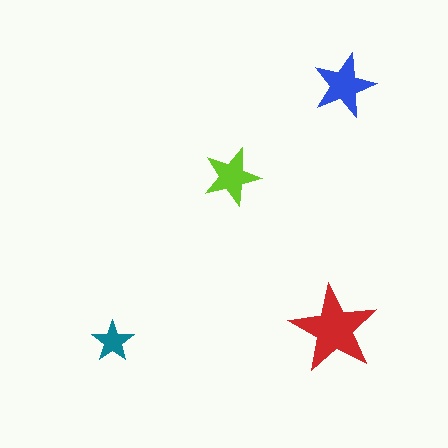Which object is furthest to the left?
The teal star is leftmost.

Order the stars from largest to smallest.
the red one, the blue one, the lime one, the teal one.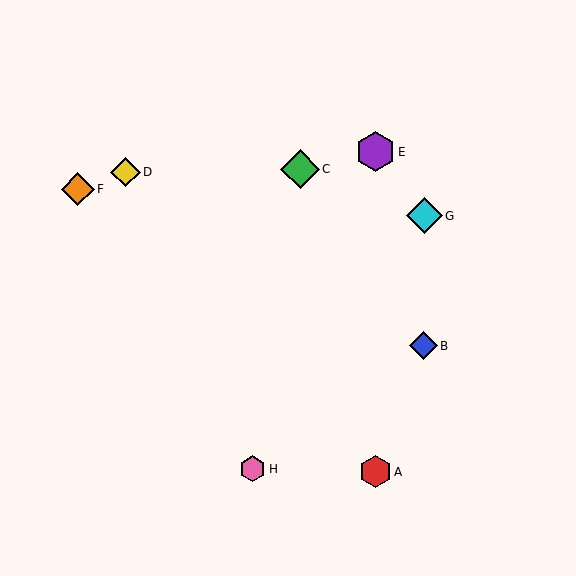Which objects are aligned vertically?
Objects A, E are aligned vertically.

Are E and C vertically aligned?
No, E is at x≈375 and C is at x≈300.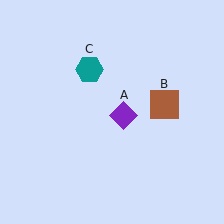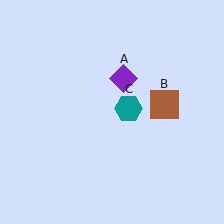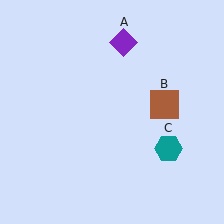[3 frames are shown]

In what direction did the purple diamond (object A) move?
The purple diamond (object A) moved up.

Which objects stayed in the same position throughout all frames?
Brown square (object B) remained stationary.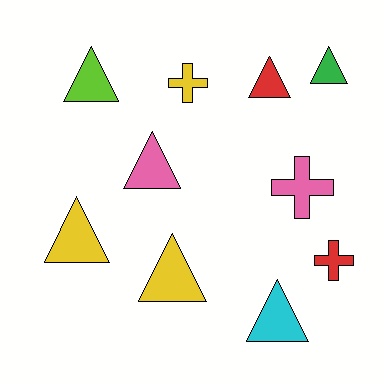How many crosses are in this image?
There are 3 crosses.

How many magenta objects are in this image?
There are no magenta objects.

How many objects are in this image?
There are 10 objects.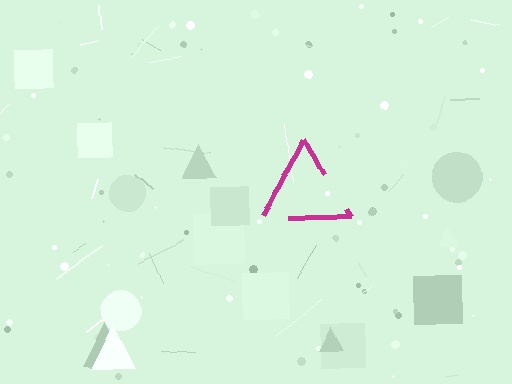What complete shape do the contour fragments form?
The contour fragments form a triangle.